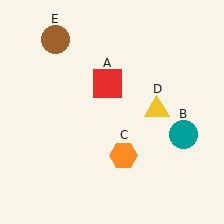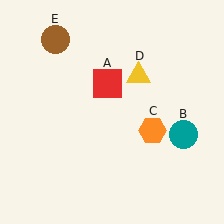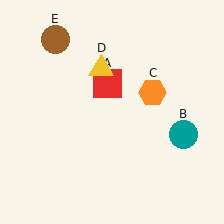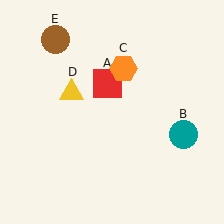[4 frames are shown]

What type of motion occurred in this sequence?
The orange hexagon (object C), yellow triangle (object D) rotated counterclockwise around the center of the scene.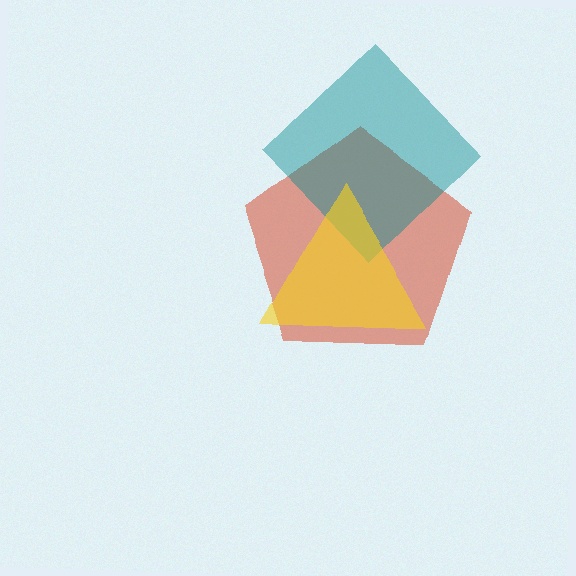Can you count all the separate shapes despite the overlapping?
Yes, there are 3 separate shapes.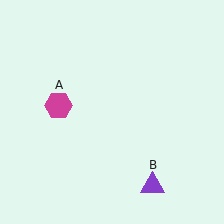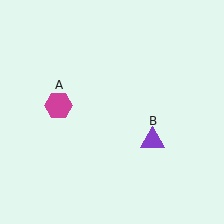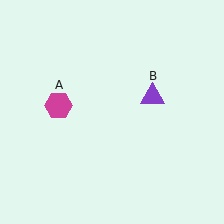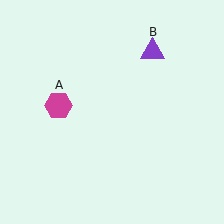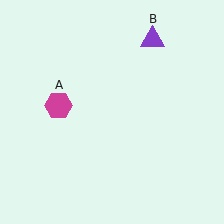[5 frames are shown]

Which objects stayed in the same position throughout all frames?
Magenta hexagon (object A) remained stationary.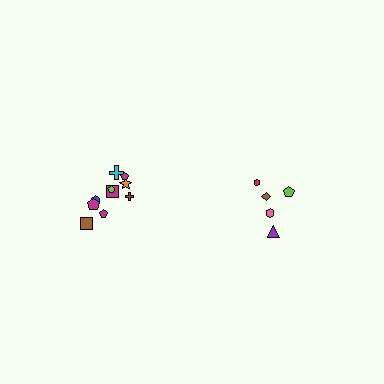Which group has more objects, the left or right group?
The left group.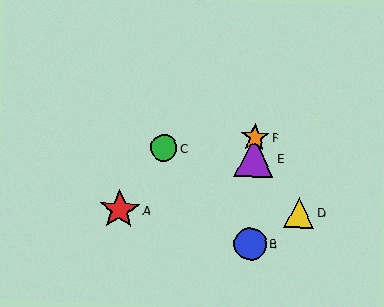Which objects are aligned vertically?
Objects B, E, F are aligned vertically.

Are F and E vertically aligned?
Yes, both are at x≈255.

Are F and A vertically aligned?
No, F is at x≈255 and A is at x≈119.